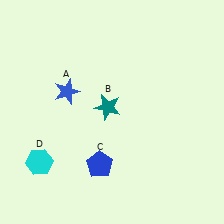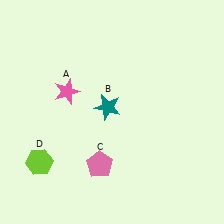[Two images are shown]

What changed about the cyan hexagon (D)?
In Image 1, D is cyan. In Image 2, it changed to lime.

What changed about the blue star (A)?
In Image 1, A is blue. In Image 2, it changed to pink.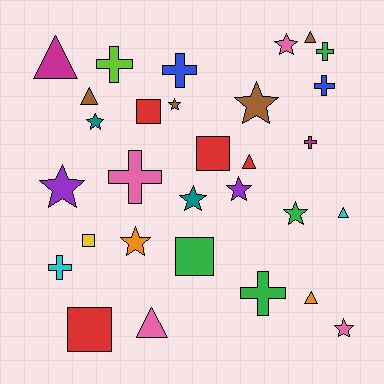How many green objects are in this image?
There are 4 green objects.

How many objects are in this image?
There are 30 objects.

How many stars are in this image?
There are 10 stars.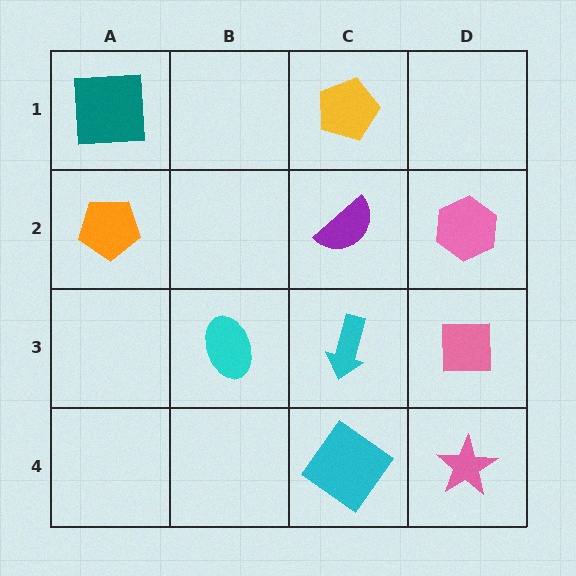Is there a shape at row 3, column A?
No, that cell is empty.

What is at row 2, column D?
A pink hexagon.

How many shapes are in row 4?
2 shapes.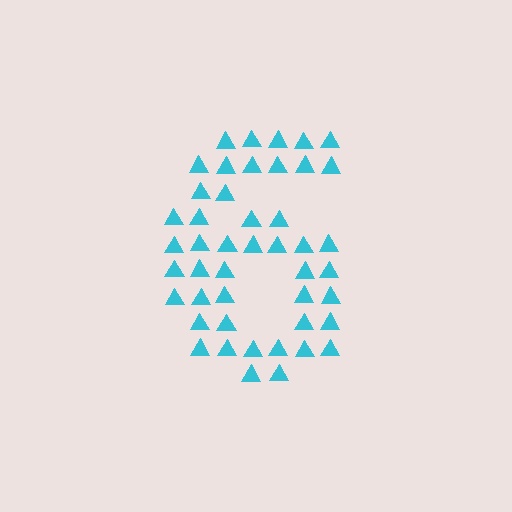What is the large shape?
The large shape is the digit 6.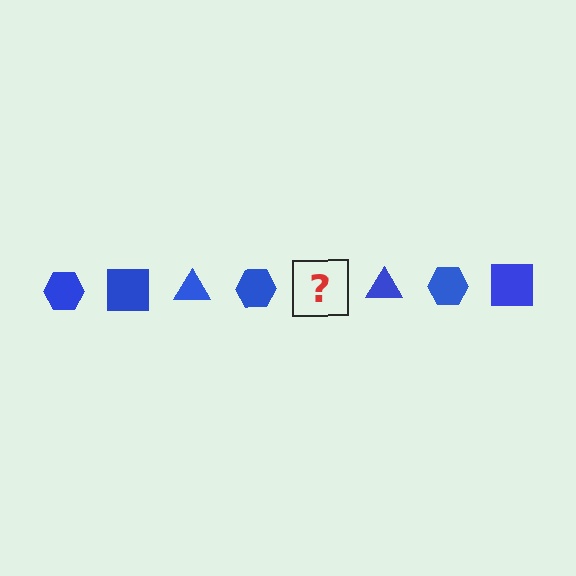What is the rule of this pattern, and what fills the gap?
The rule is that the pattern cycles through hexagon, square, triangle shapes in blue. The gap should be filled with a blue square.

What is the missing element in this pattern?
The missing element is a blue square.